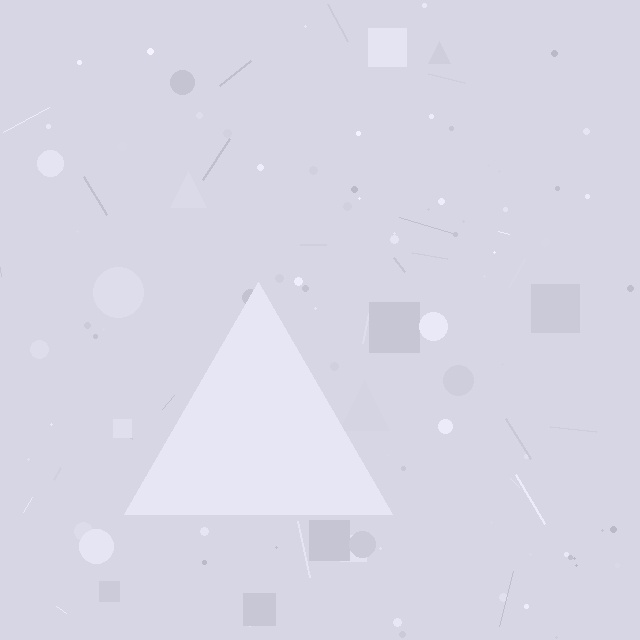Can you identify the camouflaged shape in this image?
The camouflaged shape is a triangle.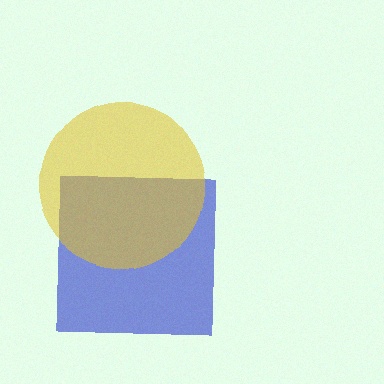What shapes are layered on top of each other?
The layered shapes are: a blue square, a yellow circle.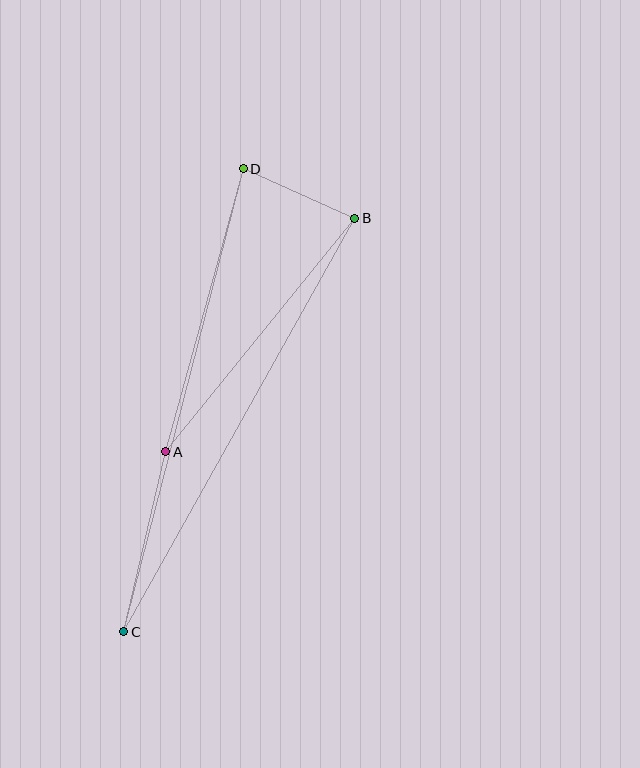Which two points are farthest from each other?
Points C and D are farthest from each other.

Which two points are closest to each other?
Points B and D are closest to each other.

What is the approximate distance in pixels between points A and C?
The distance between A and C is approximately 185 pixels.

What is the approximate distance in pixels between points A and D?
The distance between A and D is approximately 293 pixels.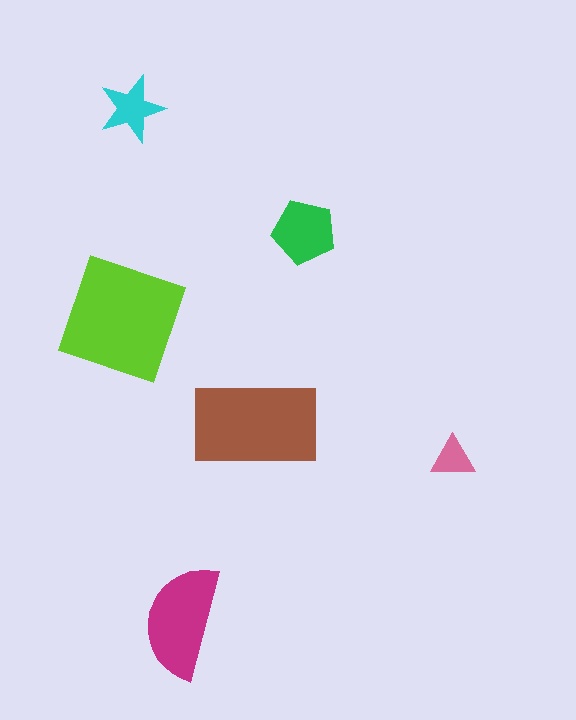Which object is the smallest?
The pink triangle.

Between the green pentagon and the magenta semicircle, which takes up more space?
The magenta semicircle.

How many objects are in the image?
There are 6 objects in the image.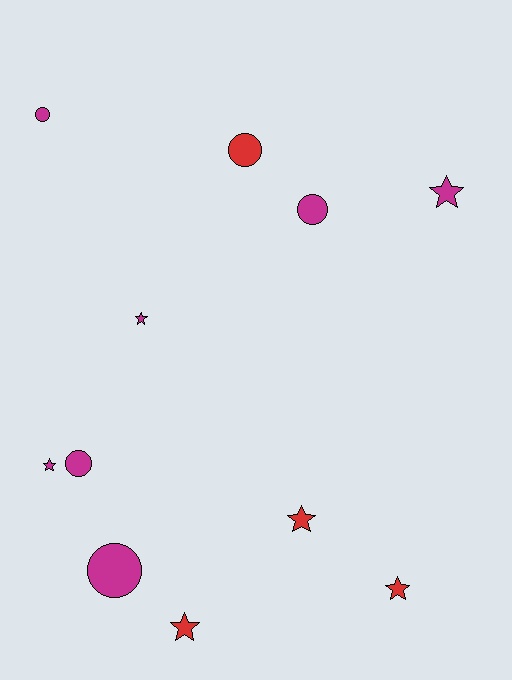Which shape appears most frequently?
Star, with 6 objects.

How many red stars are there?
There are 3 red stars.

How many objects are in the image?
There are 11 objects.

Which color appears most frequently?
Magenta, with 7 objects.